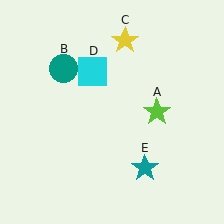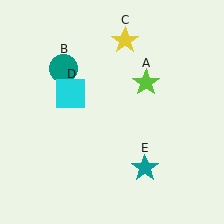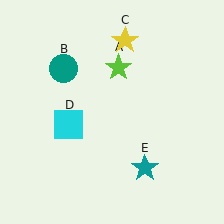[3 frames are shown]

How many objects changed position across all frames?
2 objects changed position: lime star (object A), cyan square (object D).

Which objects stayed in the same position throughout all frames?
Teal circle (object B) and yellow star (object C) and teal star (object E) remained stationary.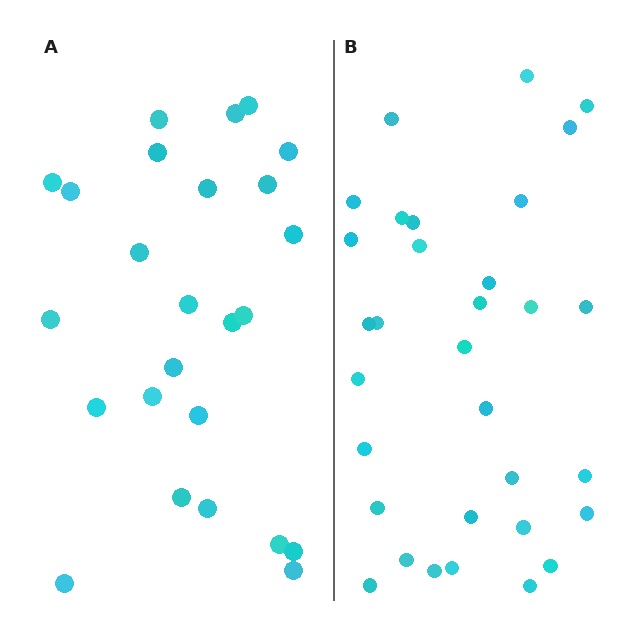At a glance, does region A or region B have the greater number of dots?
Region B (the right region) has more dots.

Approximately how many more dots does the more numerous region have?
Region B has roughly 8 or so more dots than region A.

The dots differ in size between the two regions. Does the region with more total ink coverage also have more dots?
No. Region A has more total ink coverage because its dots are larger, but region B actually contains more individual dots. Total area can be misleading — the number of items is what matters here.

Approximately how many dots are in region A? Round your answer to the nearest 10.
About 20 dots. (The exact count is 25, which rounds to 20.)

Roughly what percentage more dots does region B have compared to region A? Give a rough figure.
About 30% more.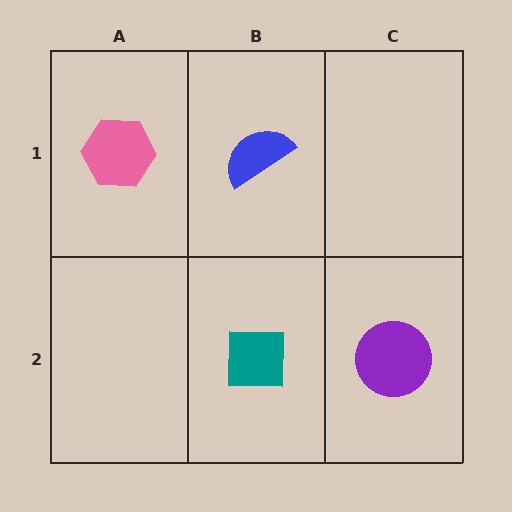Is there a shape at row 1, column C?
No, that cell is empty.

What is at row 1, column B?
A blue semicircle.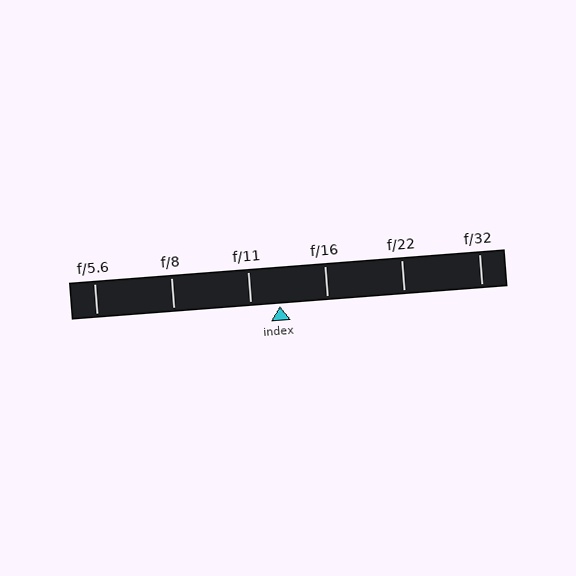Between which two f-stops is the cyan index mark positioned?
The index mark is between f/11 and f/16.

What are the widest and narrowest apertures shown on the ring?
The widest aperture shown is f/5.6 and the narrowest is f/32.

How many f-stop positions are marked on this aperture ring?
There are 6 f-stop positions marked.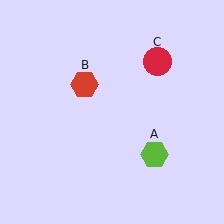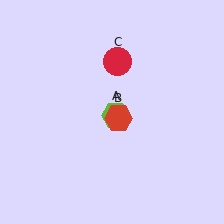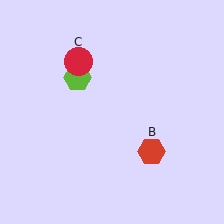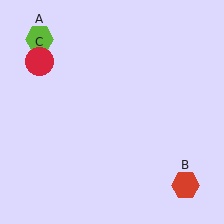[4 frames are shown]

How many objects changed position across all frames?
3 objects changed position: lime hexagon (object A), red hexagon (object B), red circle (object C).